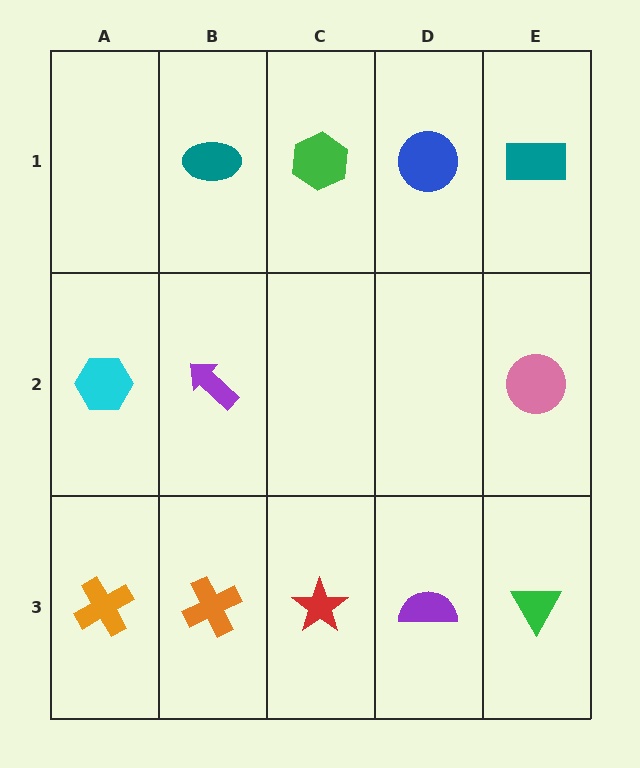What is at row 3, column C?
A red star.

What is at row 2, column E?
A pink circle.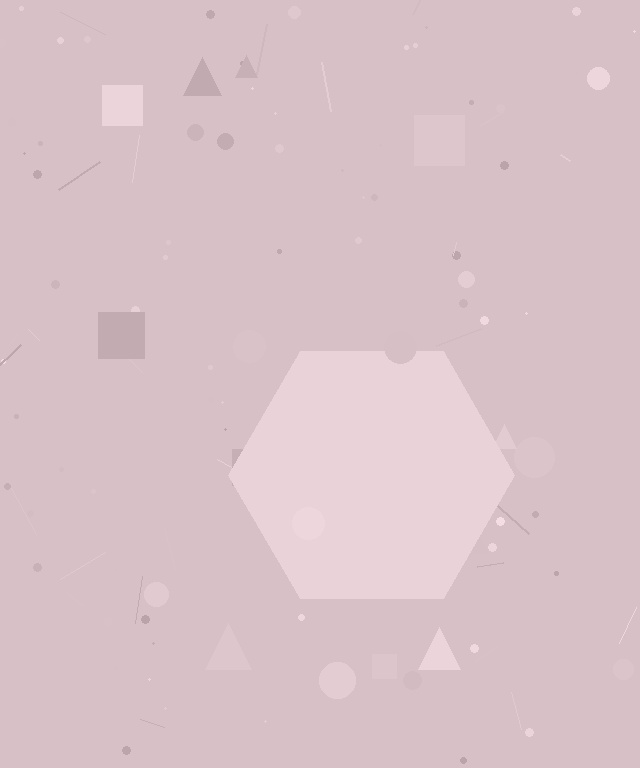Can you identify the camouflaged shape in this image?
The camouflaged shape is a hexagon.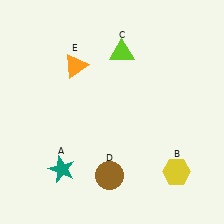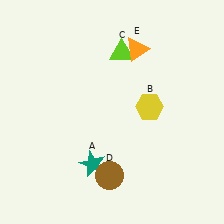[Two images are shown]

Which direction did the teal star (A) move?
The teal star (A) moved right.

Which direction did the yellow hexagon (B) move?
The yellow hexagon (B) moved up.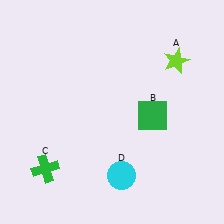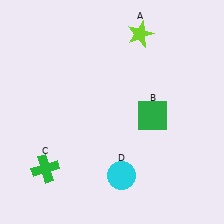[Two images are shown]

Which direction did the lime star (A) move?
The lime star (A) moved left.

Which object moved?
The lime star (A) moved left.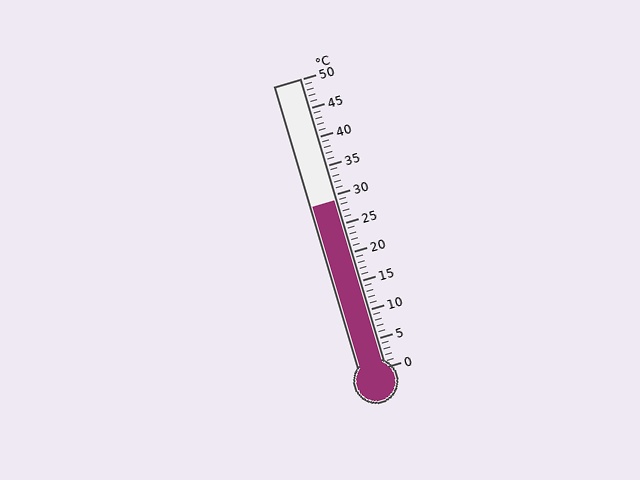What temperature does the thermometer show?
The thermometer shows approximately 29°C.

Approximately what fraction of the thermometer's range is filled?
The thermometer is filled to approximately 60% of its range.